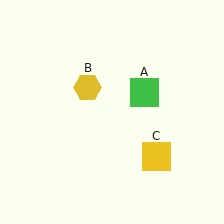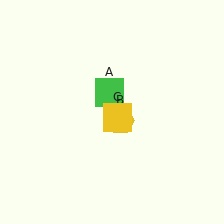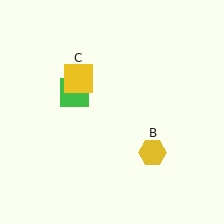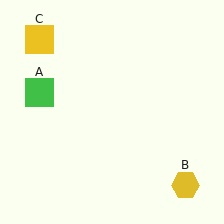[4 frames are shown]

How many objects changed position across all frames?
3 objects changed position: green square (object A), yellow hexagon (object B), yellow square (object C).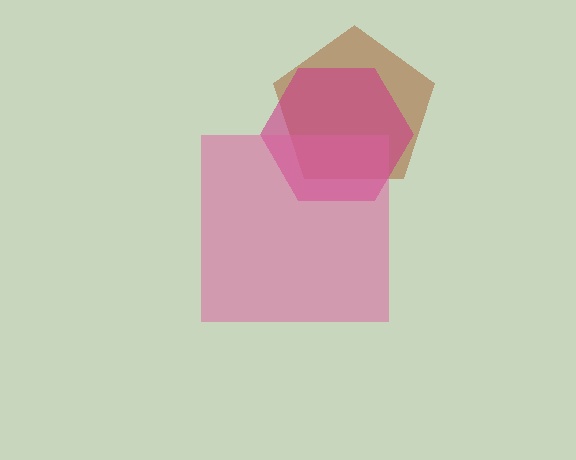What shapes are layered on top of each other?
The layered shapes are: a brown pentagon, a magenta hexagon, a pink square.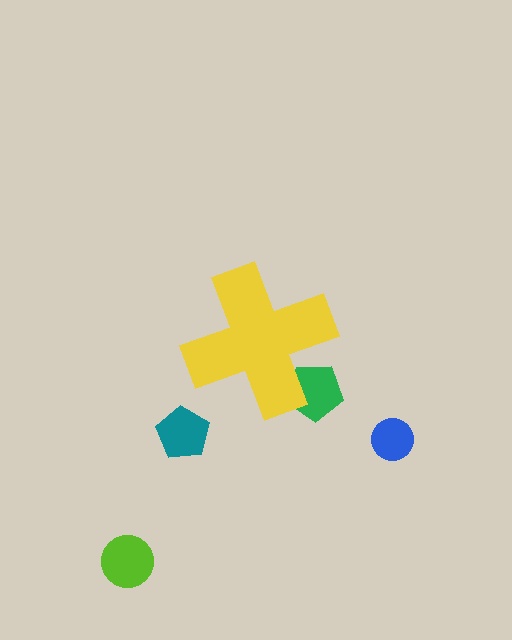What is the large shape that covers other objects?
A yellow cross.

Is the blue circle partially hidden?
No, the blue circle is fully visible.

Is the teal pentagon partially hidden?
No, the teal pentagon is fully visible.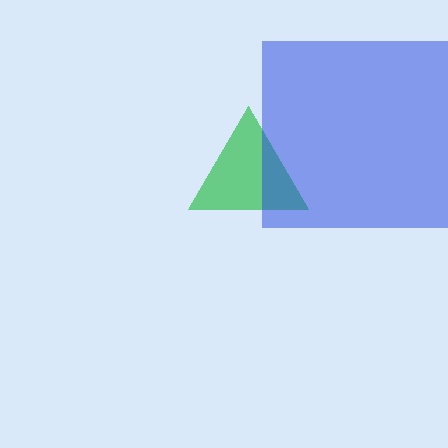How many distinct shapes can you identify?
There are 2 distinct shapes: a green triangle, a blue square.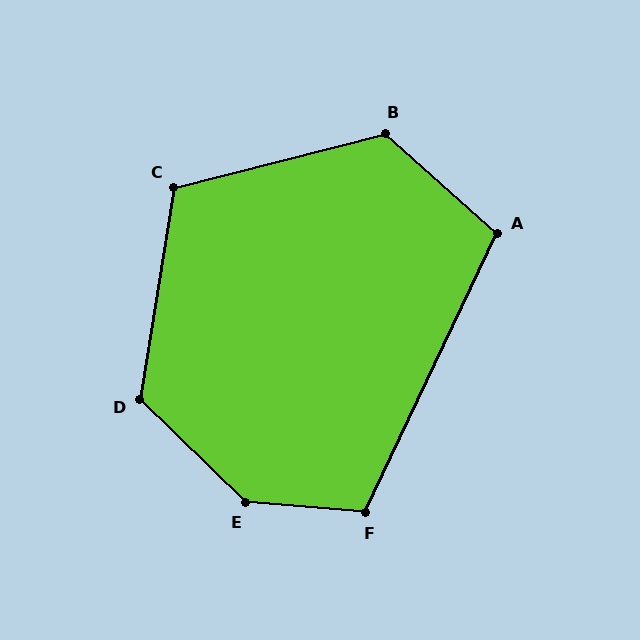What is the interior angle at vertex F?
Approximately 111 degrees (obtuse).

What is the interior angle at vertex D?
Approximately 125 degrees (obtuse).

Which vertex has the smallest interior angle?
A, at approximately 106 degrees.